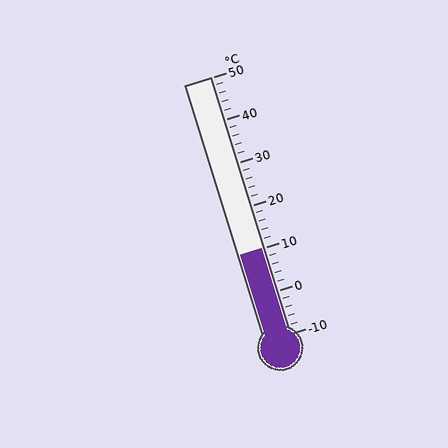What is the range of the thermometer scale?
The thermometer scale ranges from -10°C to 50°C.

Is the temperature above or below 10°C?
The temperature is at 10°C.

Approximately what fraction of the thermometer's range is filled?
The thermometer is filled to approximately 35% of its range.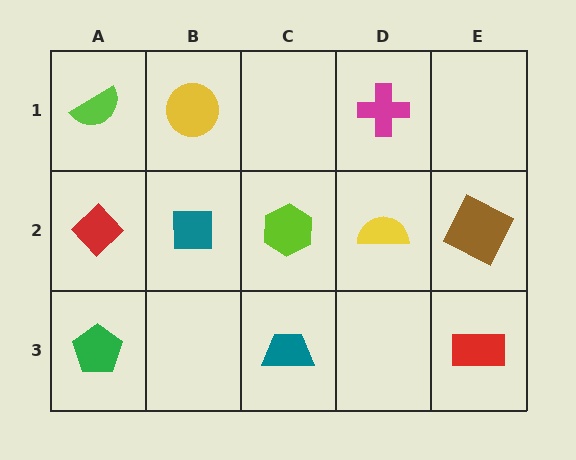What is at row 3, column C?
A teal trapezoid.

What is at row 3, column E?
A red rectangle.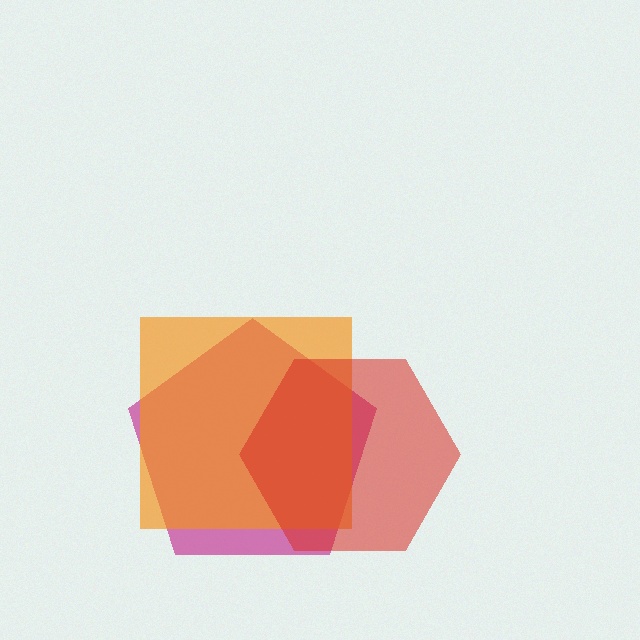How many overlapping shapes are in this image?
There are 3 overlapping shapes in the image.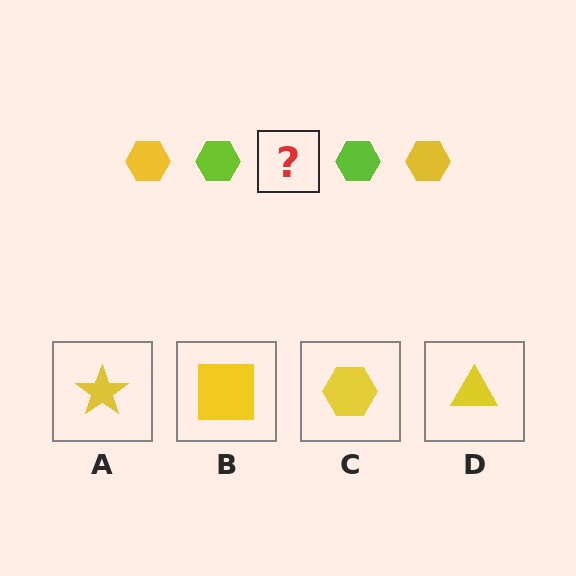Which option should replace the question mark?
Option C.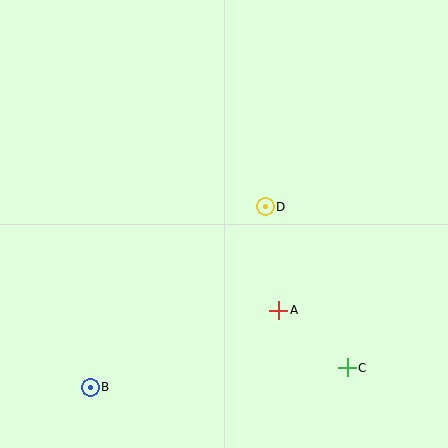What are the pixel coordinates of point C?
Point C is at (347, 368).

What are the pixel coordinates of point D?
Point D is at (265, 207).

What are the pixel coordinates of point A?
Point A is at (279, 310).